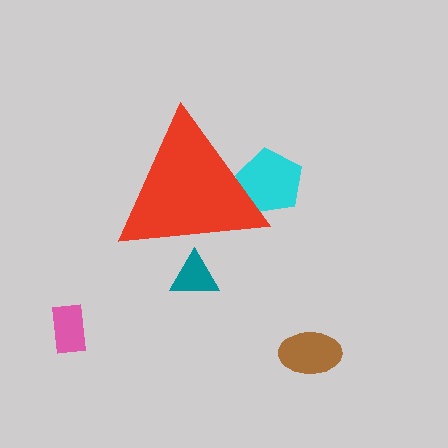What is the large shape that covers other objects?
A red triangle.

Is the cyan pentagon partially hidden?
Yes, the cyan pentagon is partially hidden behind the red triangle.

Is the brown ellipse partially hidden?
No, the brown ellipse is fully visible.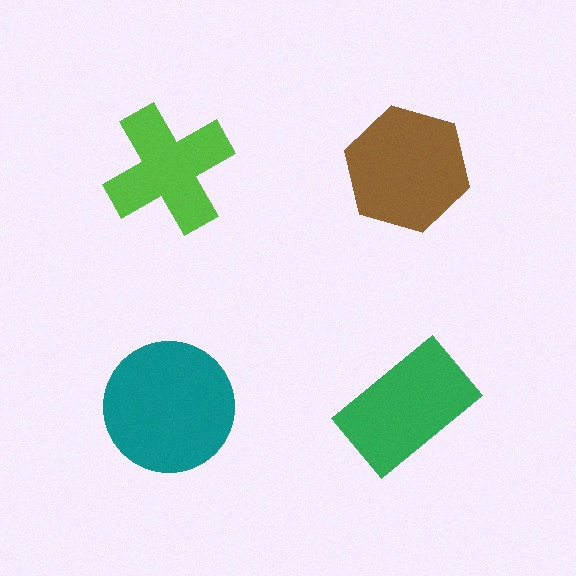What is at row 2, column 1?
A teal circle.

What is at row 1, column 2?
A brown hexagon.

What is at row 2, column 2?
A green rectangle.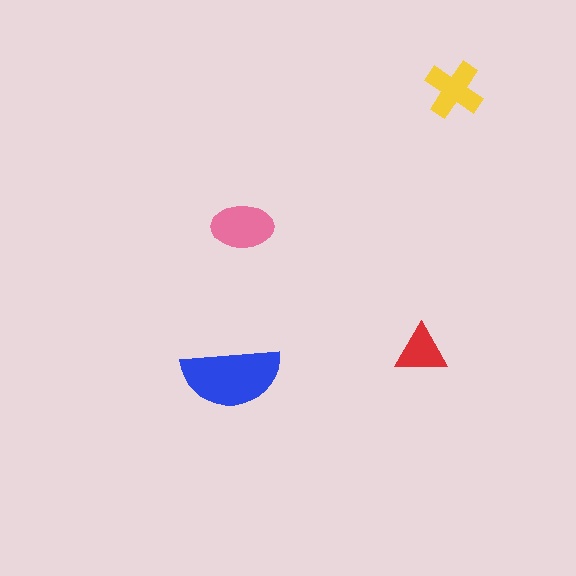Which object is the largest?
The blue semicircle.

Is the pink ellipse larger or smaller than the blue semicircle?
Smaller.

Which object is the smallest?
The red triangle.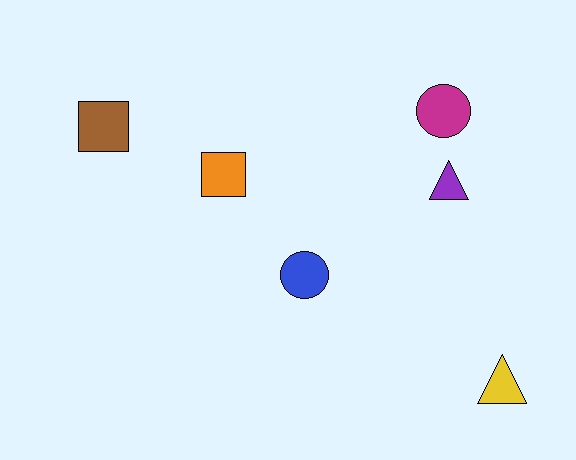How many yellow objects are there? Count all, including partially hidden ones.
There is 1 yellow object.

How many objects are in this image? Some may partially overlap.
There are 6 objects.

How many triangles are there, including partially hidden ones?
There are 2 triangles.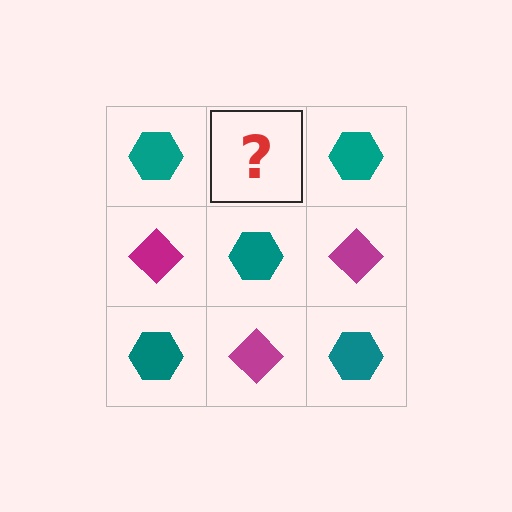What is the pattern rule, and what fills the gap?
The rule is that it alternates teal hexagon and magenta diamond in a checkerboard pattern. The gap should be filled with a magenta diamond.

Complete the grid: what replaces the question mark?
The question mark should be replaced with a magenta diamond.